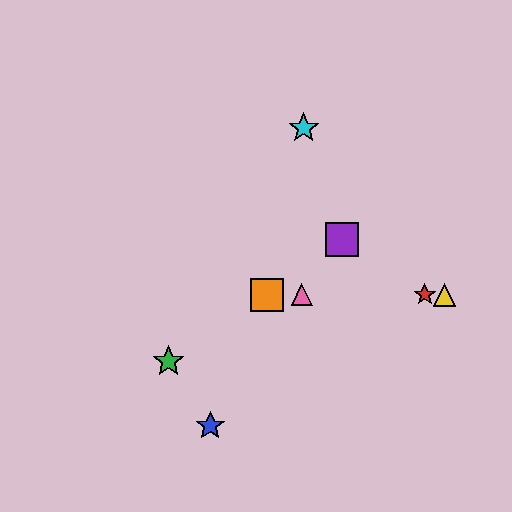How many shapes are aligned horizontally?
4 shapes (the red star, the yellow triangle, the orange square, the pink triangle) are aligned horizontally.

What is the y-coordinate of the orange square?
The orange square is at y≈295.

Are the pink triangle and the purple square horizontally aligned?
No, the pink triangle is at y≈295 and the purple square is at y≈240.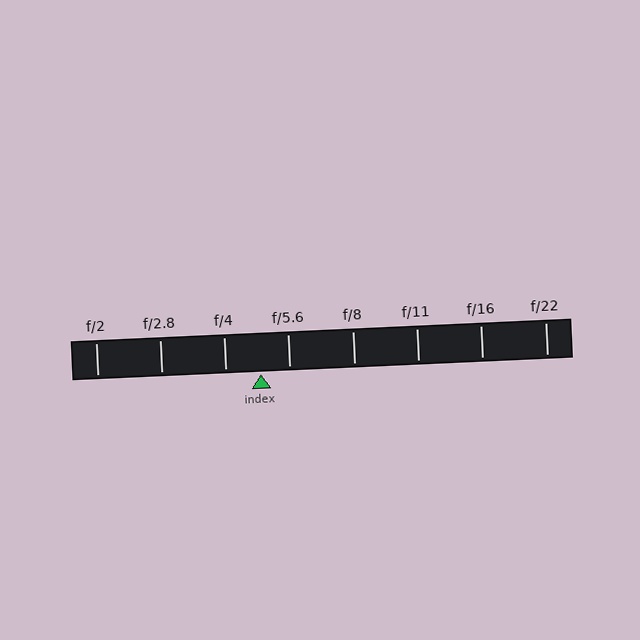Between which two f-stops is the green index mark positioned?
The index mark is between f/4 and f/5.6.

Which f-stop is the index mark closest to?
The index mark is closest to f/5.6.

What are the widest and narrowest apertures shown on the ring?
The widest aperture shown is f/2 and the narrowest is f/22.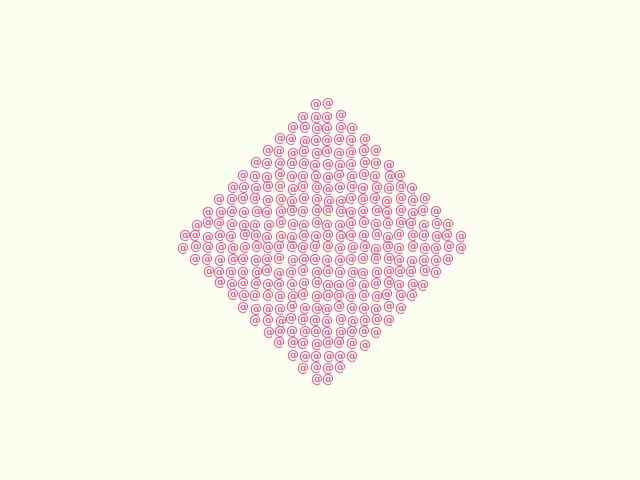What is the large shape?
The large shape is a diamond.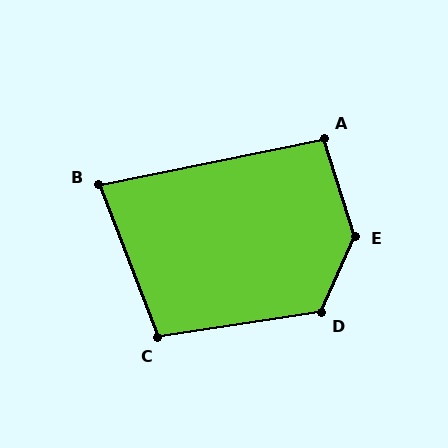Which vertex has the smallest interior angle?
B, at approximately 80 degrees.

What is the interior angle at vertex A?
Approximately 96 degrees (obtuse).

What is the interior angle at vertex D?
Approximately 123 degrees (obtuse).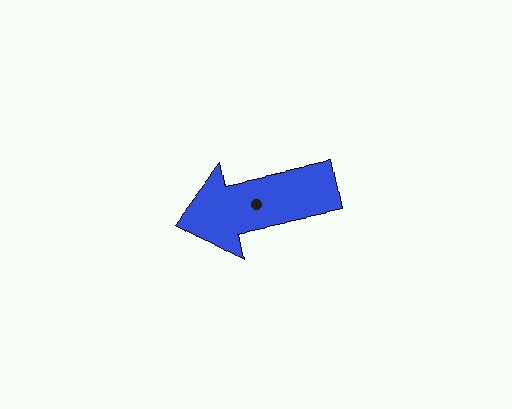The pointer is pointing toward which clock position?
Roughly 9 o'clock.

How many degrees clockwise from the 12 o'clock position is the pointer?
Approximately 258 degrees.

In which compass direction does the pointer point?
West.